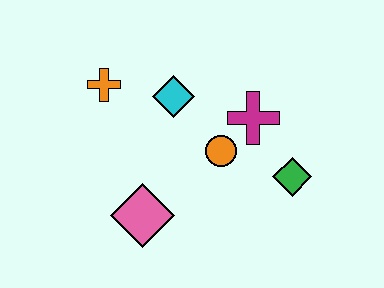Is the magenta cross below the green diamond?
No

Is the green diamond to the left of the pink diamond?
No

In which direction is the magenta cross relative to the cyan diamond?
The magenta cross is to the right of the cyan diamond.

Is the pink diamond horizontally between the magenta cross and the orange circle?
No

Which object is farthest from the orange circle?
The orange cross is farthest from the orange circle.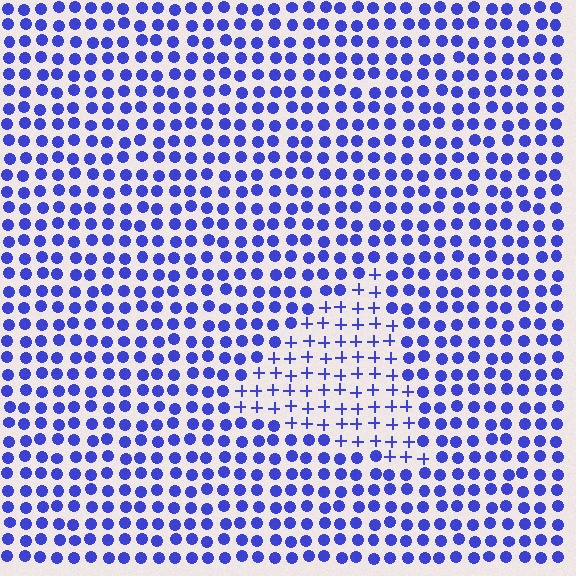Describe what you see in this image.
The image is filled with small blue elements arranged in a uniform grid. A triangle-shaped region contains plus signs, while the surrounding area contains circles. The boundary is defined purely by the change in element shape.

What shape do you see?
I see a triangle.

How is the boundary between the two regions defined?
The boundary is defined by a change in element shape: plus signs inside vs. circles outside. All elements share the same color and spacing.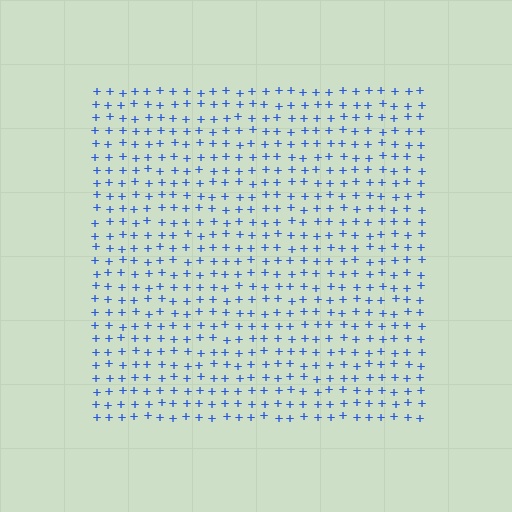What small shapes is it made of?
It is made of small plus signs.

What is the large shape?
The large shape is a square.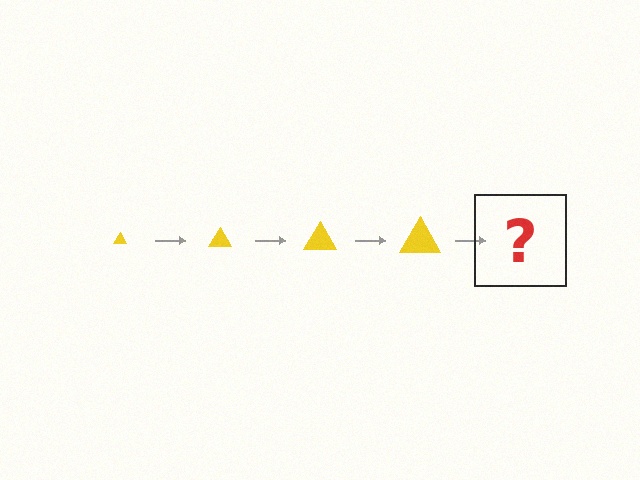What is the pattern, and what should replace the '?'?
The pattern is that the triangle gets progressively larger each step. The '?' should be a yellow triangle, larger than the previous one.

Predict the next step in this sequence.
The next step is a yellow triangle, larger than the previous one.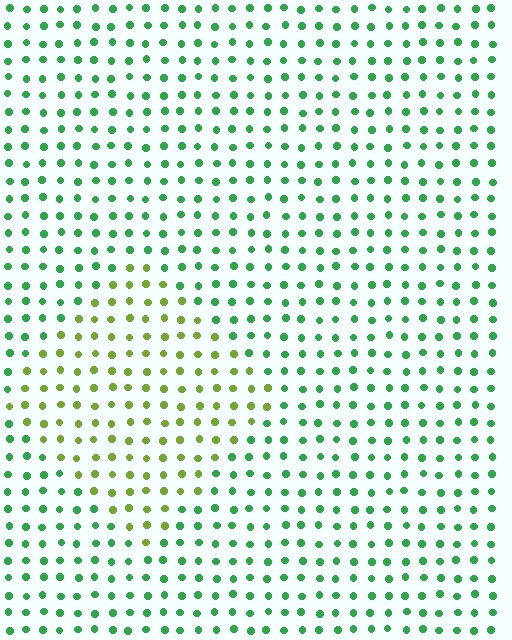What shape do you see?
I see a diamond.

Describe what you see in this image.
The image is filled with small green elements in a uniform arrangement. A diamond-shaped region is visible where the elements are tinted to a slightly different hue, forming a subtle color boundary.